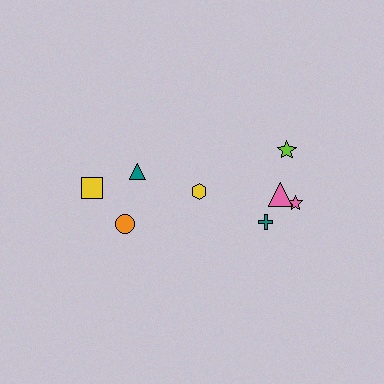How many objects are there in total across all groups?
There are 8 objects.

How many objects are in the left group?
There are 3 objects.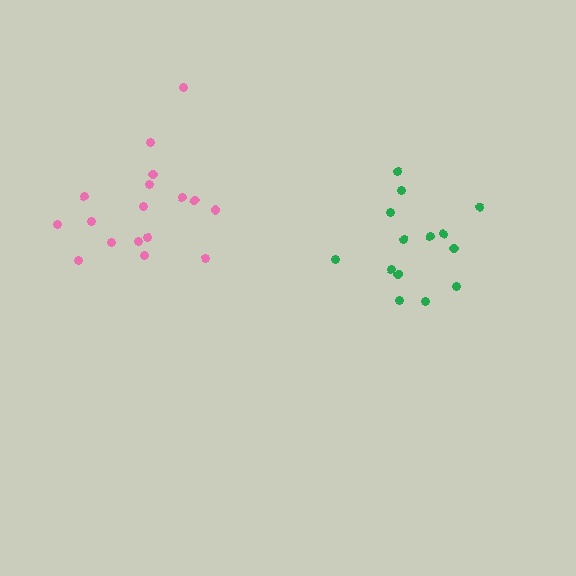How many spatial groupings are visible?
There are 2 spatial groupings.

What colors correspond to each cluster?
The clusters are colored: pink, green.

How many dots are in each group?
Group 1: 17 dots, Group 2: 14 dots (31 total).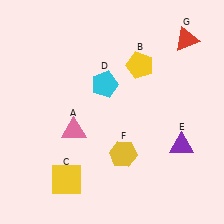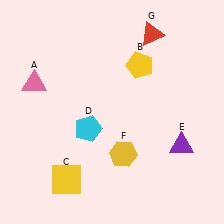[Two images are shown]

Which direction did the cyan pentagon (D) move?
The cyan pentagon (D) moved down.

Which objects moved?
The objects that moved are: the pink triangle (A), the cyan pentagon (D), the red triangle (G).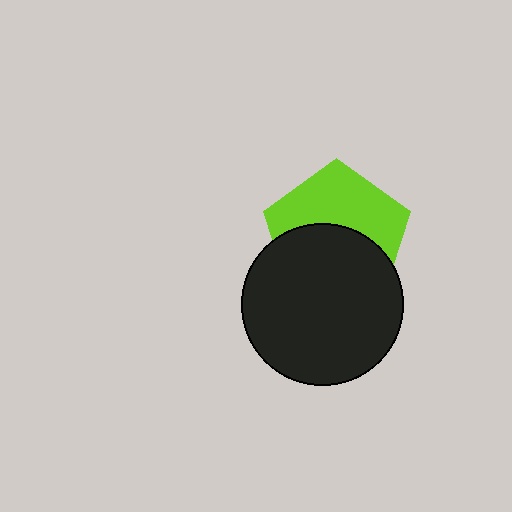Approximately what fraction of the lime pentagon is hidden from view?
Roughly 51% of the lime pentagon is hidden behind the black circle.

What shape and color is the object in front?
The object in front is a black circle.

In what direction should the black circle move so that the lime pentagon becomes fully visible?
The black circle should move down. That is the shortest direction to clear the overlap and leave the lime pentagon fully visible.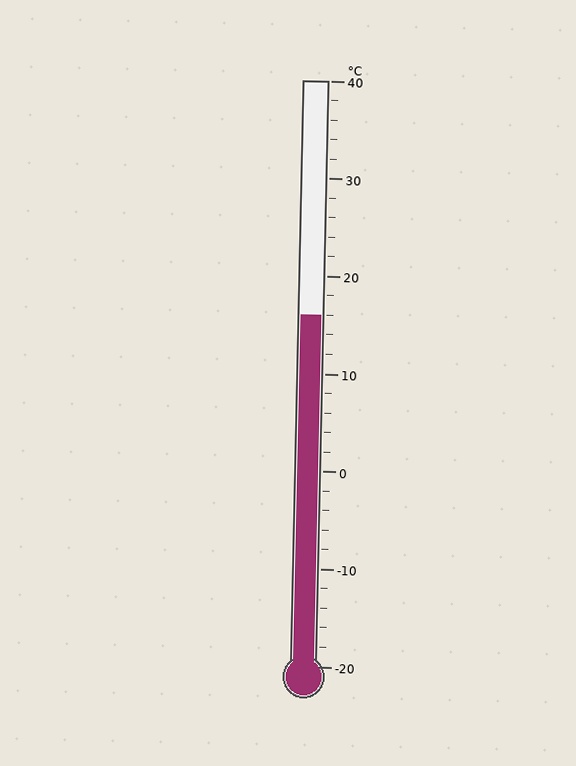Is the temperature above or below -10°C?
The temperature is above -10°C.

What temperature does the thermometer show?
The thermometer shows approximately 16°C.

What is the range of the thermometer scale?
The thermometer scale ranges from -20°C to 40°C.